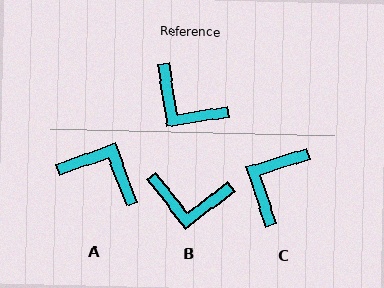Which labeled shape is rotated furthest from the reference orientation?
A, about 169 degrees away.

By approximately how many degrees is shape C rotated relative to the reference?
Approximately 81 degrees clockwise.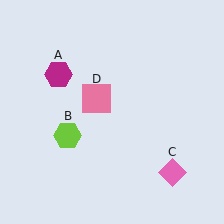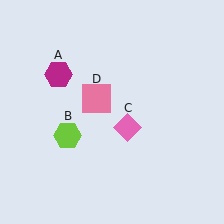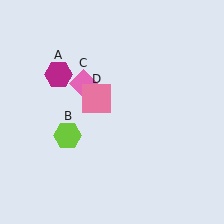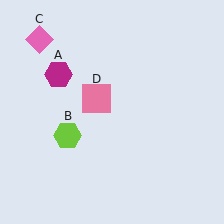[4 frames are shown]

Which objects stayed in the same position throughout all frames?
Magenta hexagon (object A) and lime hexagon (object B) and pink square (object D) remained stationary.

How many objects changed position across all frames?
1 object changed position: pink diamond (object C).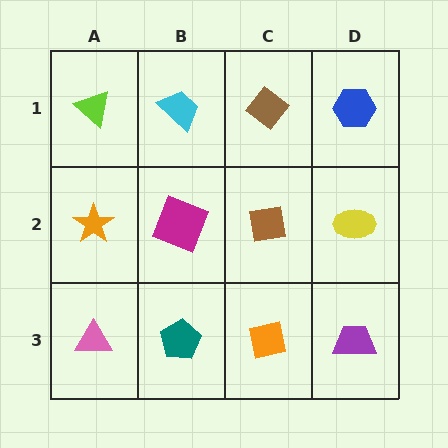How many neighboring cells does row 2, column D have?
3.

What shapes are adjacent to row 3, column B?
A magenta square (row 2, column B), a pink triangle (row 3, column A), an orange square (row 3, column C).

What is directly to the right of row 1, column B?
A brown diamond.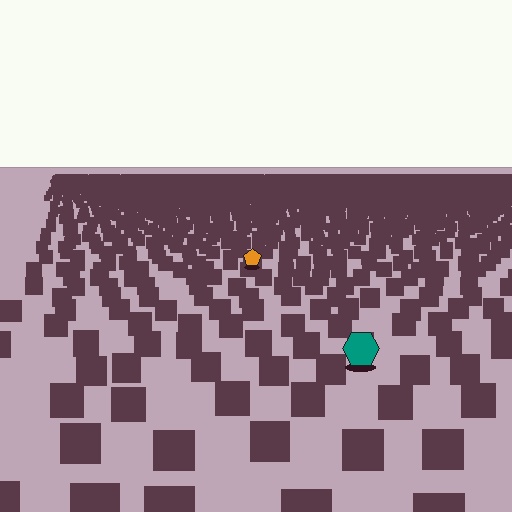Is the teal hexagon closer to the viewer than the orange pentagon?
Yes. The teal hexagon is closer — you can tell from the texture gradient: the ground texture is coarser near it.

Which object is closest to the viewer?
The teal hexagon is closest. The texture marks near it are larger and more spread out.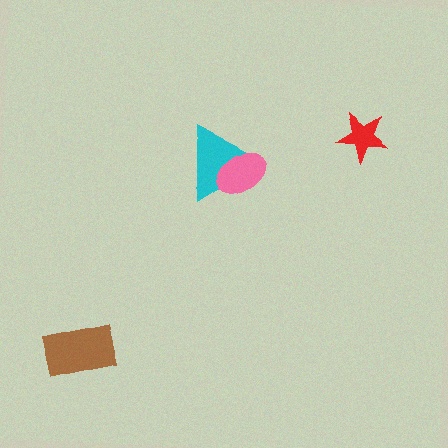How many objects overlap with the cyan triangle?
1 object overlaps with the cyan triangle.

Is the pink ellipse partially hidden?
No, no other shape covers it.